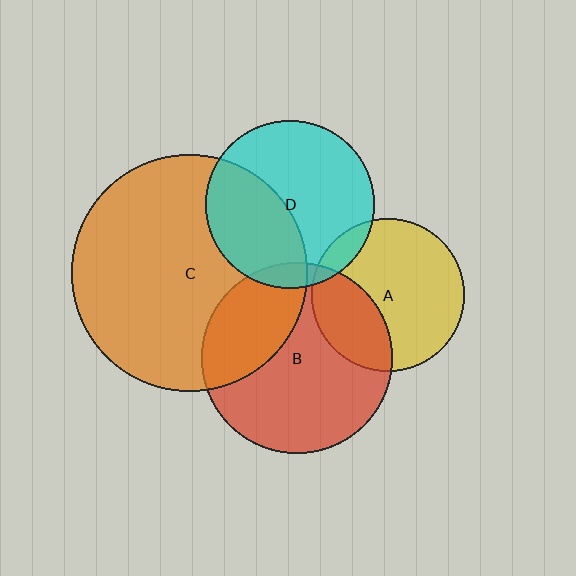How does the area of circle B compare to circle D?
Approximately 1.3 times.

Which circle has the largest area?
Circle C (orange).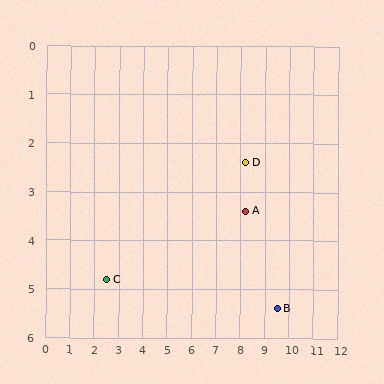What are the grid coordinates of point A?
Point A is at approximately (8.2, 3.4).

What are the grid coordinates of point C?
Point C is at approximately (2.5, 4.8).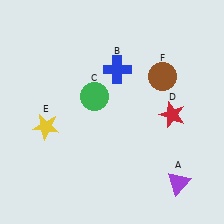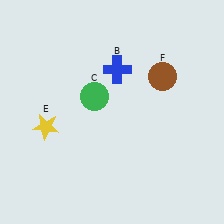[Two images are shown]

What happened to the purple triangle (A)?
The purple triangle (A) was removed in Image 2. It was in the bottom-right area of Image 1.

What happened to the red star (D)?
The red star (D) was removed in Image 2. It was in the bottom-right area of Image 1.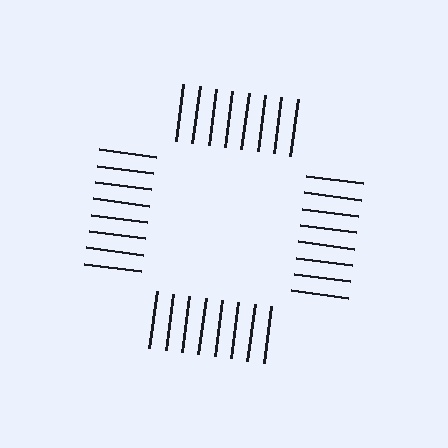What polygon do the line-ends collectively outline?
An illusory square — the line segments terminate on its edges but no continuous stroke is drawn.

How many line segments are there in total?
32 — 8 along each of the 4 edges.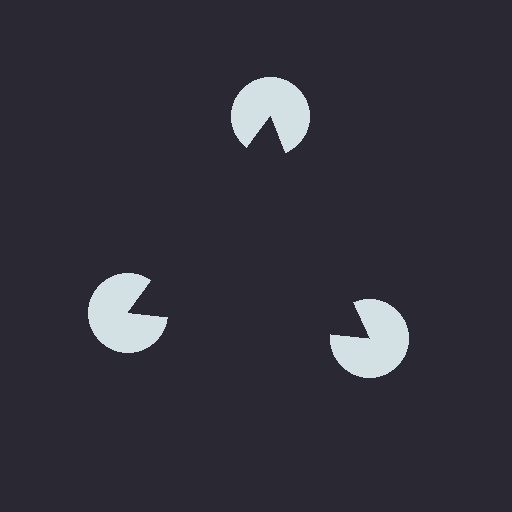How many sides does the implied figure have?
3 sides.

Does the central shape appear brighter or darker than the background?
It typically appears slightly darker than the background, even though no actual brightness change is drawn.